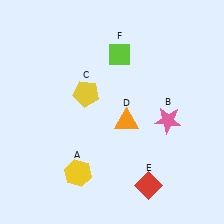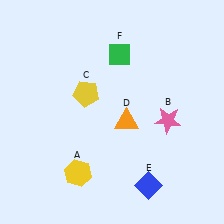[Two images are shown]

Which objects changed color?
E changed from red to blue. F changed from lime to green.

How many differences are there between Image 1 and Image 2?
There are 2 differences between the two images.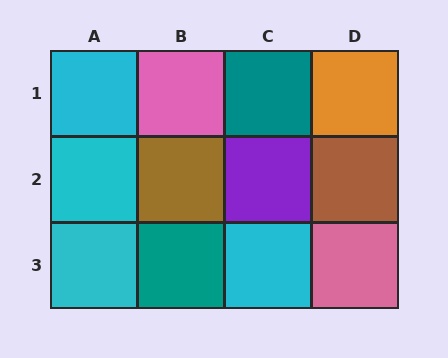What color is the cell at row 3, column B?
Teal.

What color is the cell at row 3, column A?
Cyan.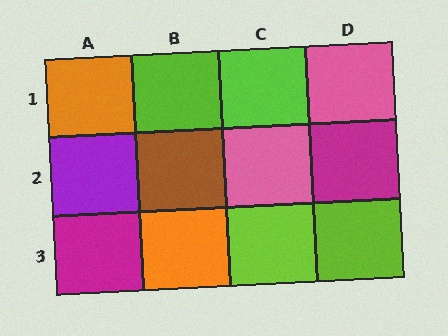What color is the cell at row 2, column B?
Brown.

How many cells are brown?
1 cell is brown.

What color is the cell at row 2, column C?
Pink.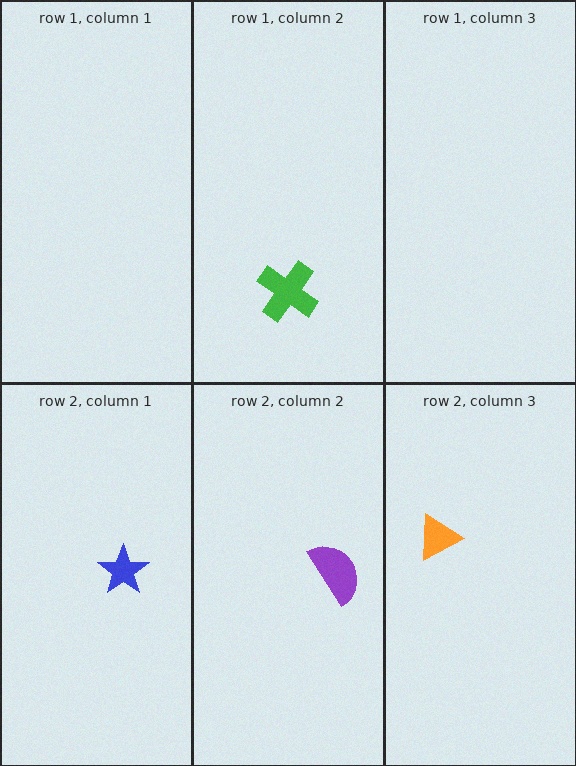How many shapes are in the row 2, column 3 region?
1.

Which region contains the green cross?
The row 1, column 2 region.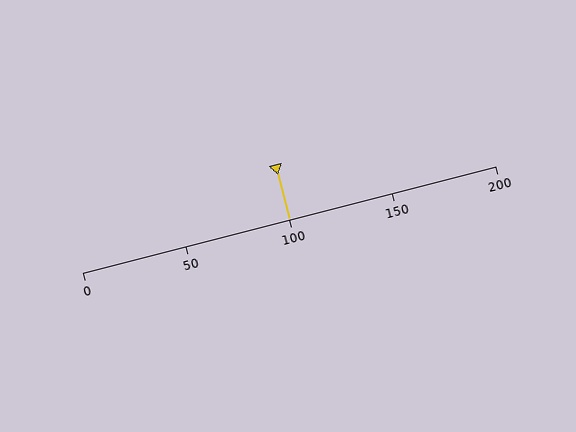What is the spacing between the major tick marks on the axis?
The major ticks are spaced 50 apart.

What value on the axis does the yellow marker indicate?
The marker indicates approximately 100.